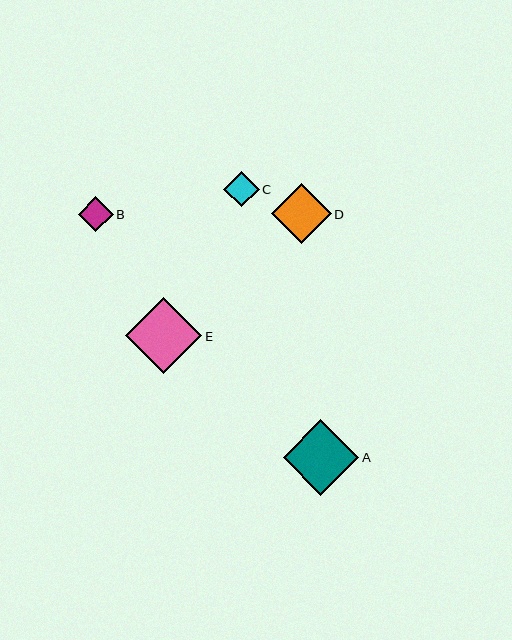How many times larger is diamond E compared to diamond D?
Diamond E is approximately 1.3 times the size of diamond D.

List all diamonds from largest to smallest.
From largest to smallest: E, A, D, C, B.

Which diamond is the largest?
Diamond E is the largest with a size of approximately 76 pixels.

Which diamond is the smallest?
Diamond B is the smallest with a size of approximately 35 pixels.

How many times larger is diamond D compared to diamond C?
Diamond D is approximately 1.7 times the size of diamond C.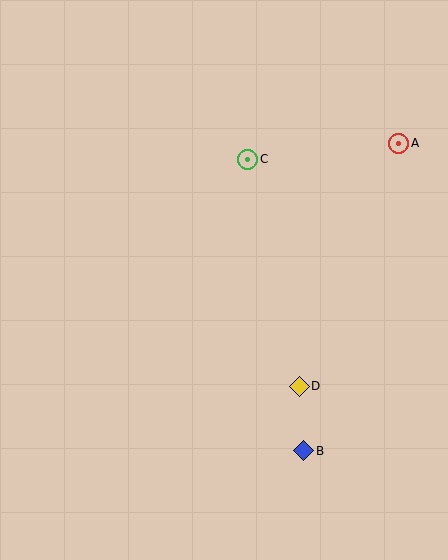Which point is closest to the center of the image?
Point C at (248, 159) is closest to the center.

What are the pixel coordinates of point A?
Point A is at (399, 143).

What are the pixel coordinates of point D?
Point D is at (299, 386).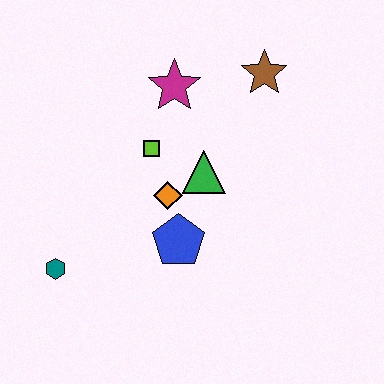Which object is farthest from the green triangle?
The teal hexagon is farthest from the green triangle.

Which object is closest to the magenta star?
The lime square is closest to the magenta star.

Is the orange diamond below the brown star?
Yes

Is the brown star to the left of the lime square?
No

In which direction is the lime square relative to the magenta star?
The lime square is below the magenta star.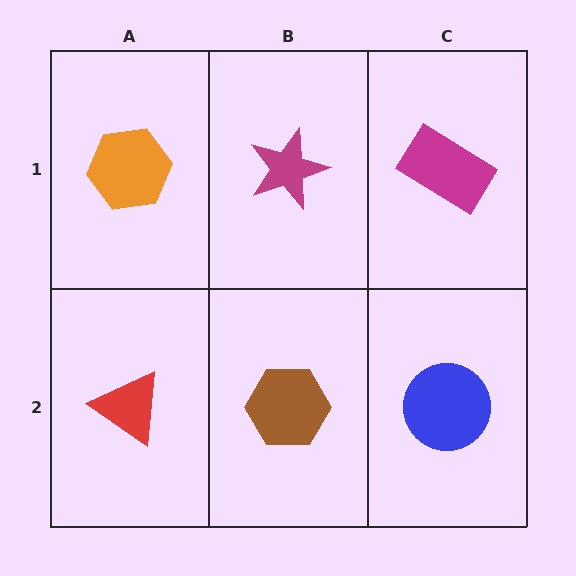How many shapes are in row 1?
3 shapes.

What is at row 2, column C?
A blue circle.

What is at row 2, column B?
A brown hexagon.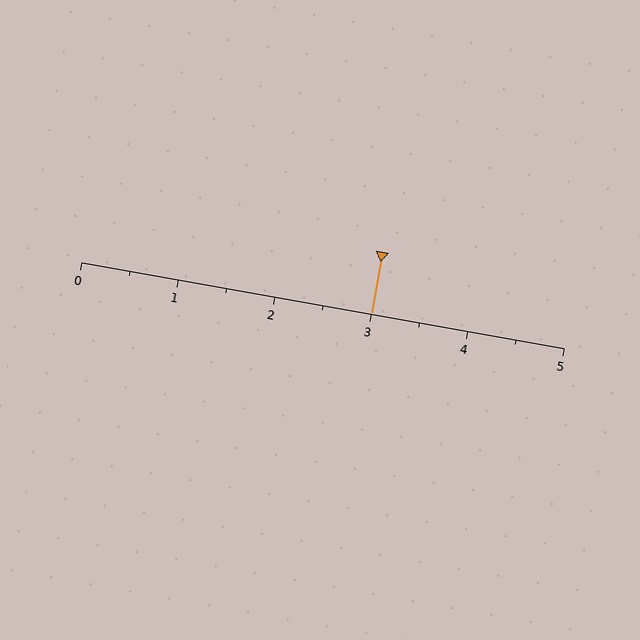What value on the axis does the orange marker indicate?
The marker indicates approximately 3.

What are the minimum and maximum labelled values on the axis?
The axis runs from 0 to 5.